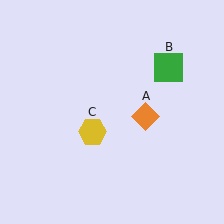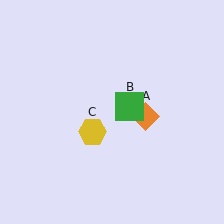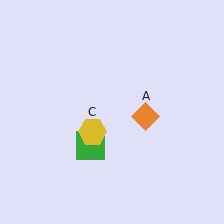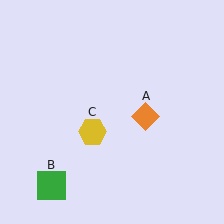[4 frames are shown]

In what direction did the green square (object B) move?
The green square (object B) moved down and to the left.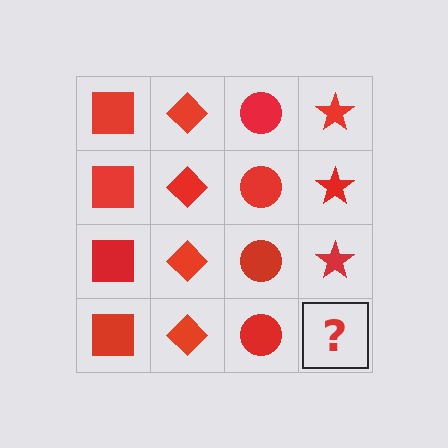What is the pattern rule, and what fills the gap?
The rule is that each column has a consistent shape. The gap should be filled with a red star.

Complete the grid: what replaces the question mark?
The question mark should be replaced with a red star.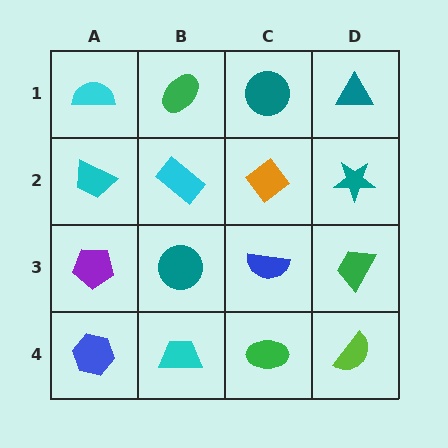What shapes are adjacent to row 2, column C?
A teal circle (row 1, column C), a blue semicircle (row 3, column C), a cyan rectangle (row 2, column B), a teal star (row 2, column D).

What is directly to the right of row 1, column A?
A green ellipse.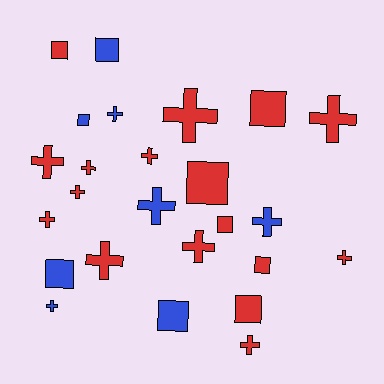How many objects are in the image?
There are 25 objects.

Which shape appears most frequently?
Cross, with 15 objects.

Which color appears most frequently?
Red, with 17 objects.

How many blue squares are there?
There are 4 blue squares.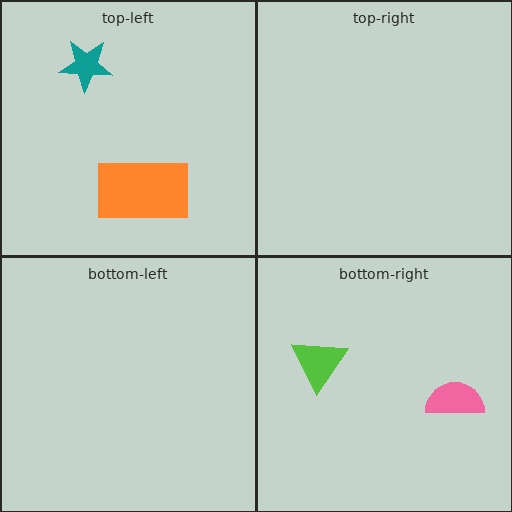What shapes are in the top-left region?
The teal star, the orange rectangle.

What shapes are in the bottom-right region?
The pink semicircle, the lime triangle.